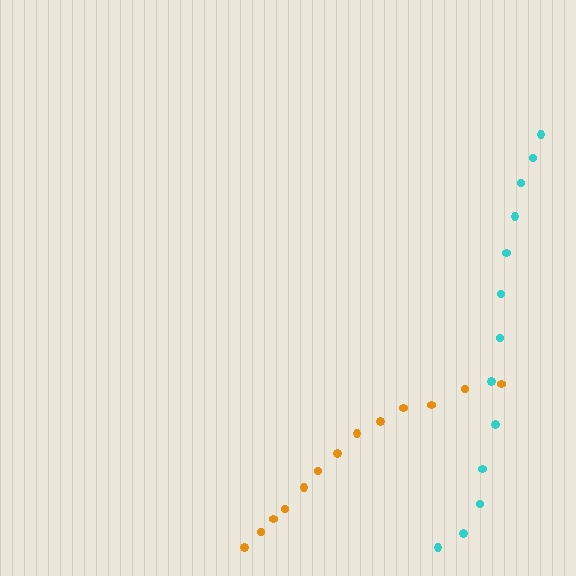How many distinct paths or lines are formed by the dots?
There are 2 distinct paths.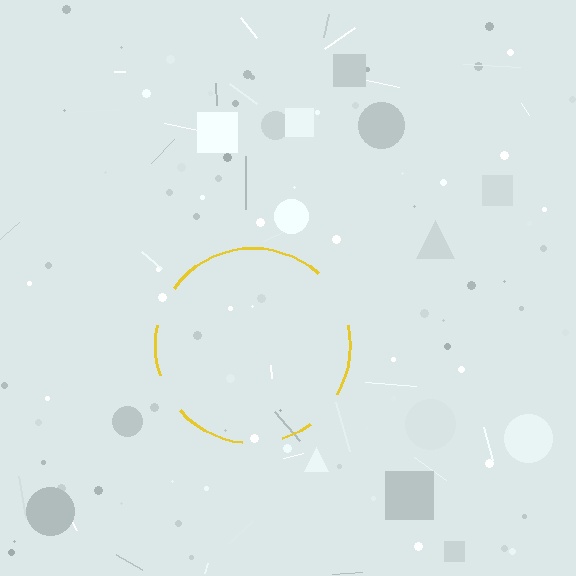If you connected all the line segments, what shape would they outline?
They would outline a circle.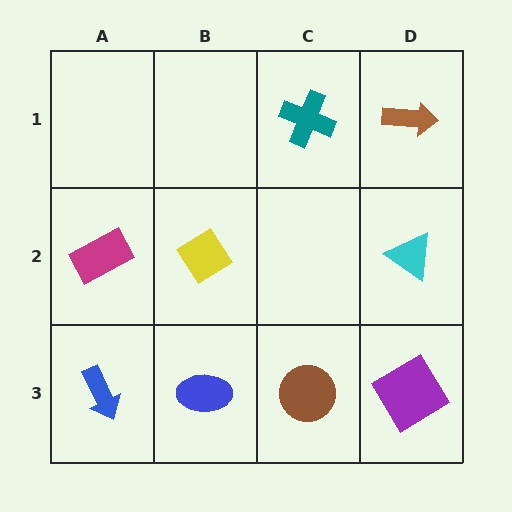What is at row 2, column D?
A cyan triangle.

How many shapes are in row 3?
4 shapes.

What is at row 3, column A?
A blue arrow.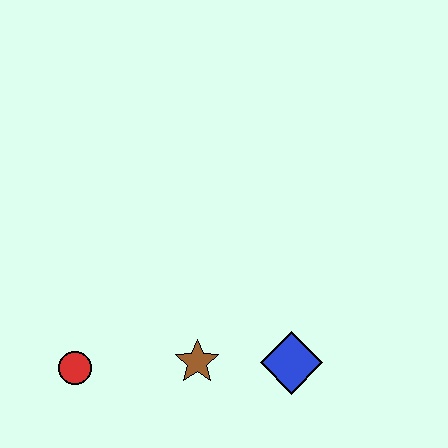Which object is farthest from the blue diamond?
The red circle is farthest from the blue diamond.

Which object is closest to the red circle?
The brown star is closest to the red circle.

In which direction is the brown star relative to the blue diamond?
The brown star is to the left of the blue diamond.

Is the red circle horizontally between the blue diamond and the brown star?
No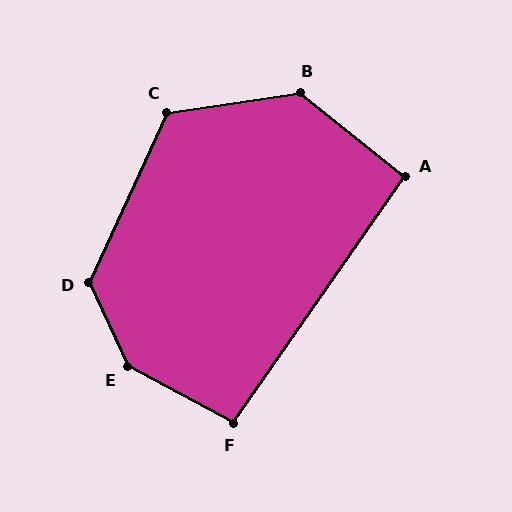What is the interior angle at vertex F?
Approximately 96 degrees (obtuse).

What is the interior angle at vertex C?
Approximately 123 degrees (obtuse).